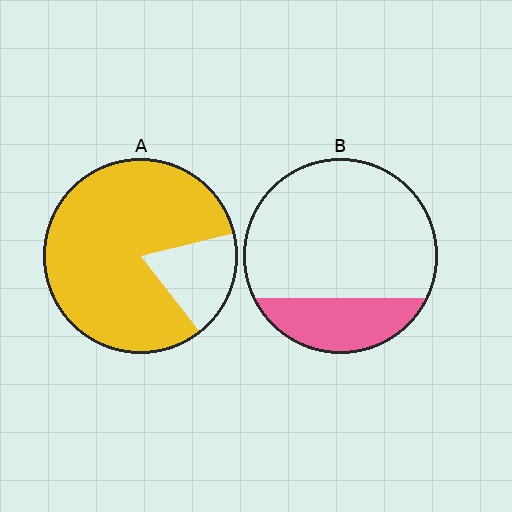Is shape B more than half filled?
No.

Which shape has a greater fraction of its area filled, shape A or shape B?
Shape A.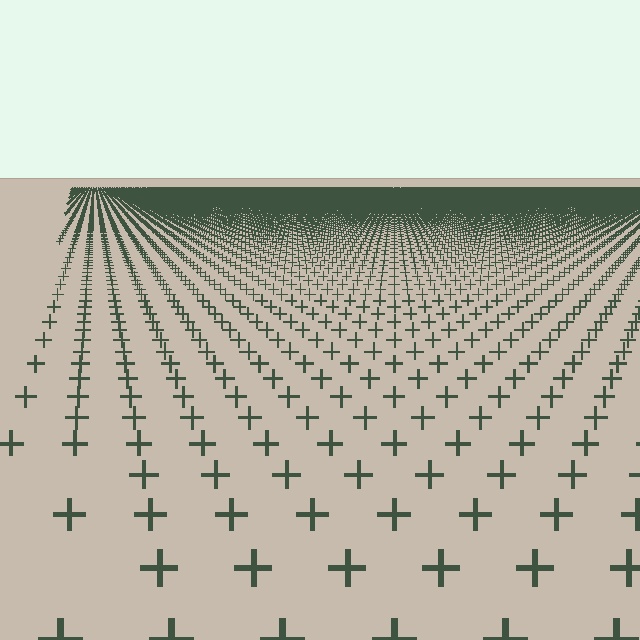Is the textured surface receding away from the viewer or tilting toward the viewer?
The surface is receding away from the viewer. Texture elements get smaller and denser toward the top.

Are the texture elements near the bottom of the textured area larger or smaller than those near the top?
Larger. Near the bottom, elements are closer to the viewer and appear at a bigger on-screen size.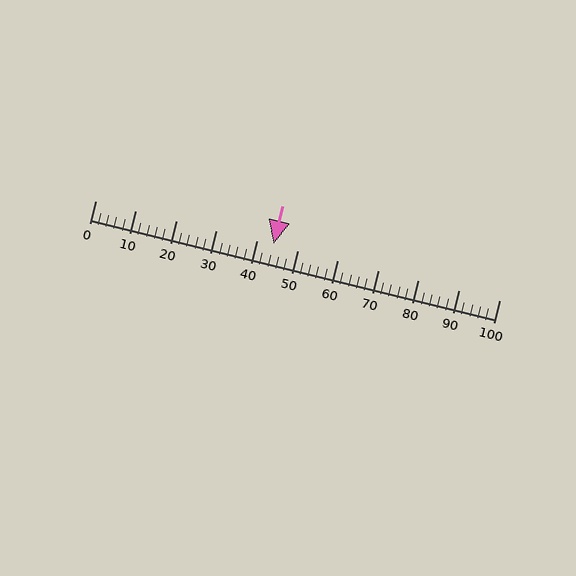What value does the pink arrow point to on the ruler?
The pink arrow points to approximately 44.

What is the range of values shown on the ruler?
The ruler shows values from 0 to 100.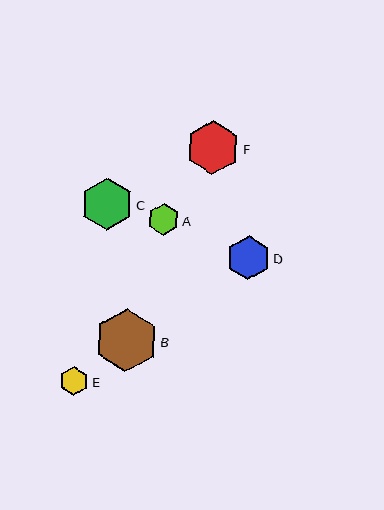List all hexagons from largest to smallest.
From largest to smallest: B, F, C, D, A, E.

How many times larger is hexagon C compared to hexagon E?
Hexagon C is approximately 1.8 times the size of hexagon E.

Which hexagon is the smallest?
Hexagon E is the smallest with a size of approximately 29 pixels.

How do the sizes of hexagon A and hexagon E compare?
Hexagon A and hexagon E are approximately the same size.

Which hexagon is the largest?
Hexagon B is the largest with a size of approximately 63 pixels.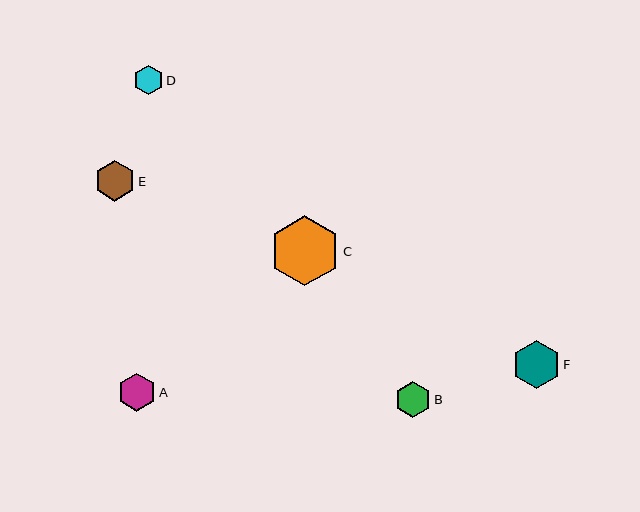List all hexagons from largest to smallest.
From largest to smallest: C, F, E, A, B, D.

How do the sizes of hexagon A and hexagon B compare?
Hexagon A and hexagon B are approximately the same size.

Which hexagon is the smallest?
Hexagon D is the smallest with a size of approximately 30 pixels.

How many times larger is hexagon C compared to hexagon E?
Hexagon C is approximately 1.7 times the size of hexagon E.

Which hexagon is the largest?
Hexagon C is the largest with a size of approximately 69 pixels.